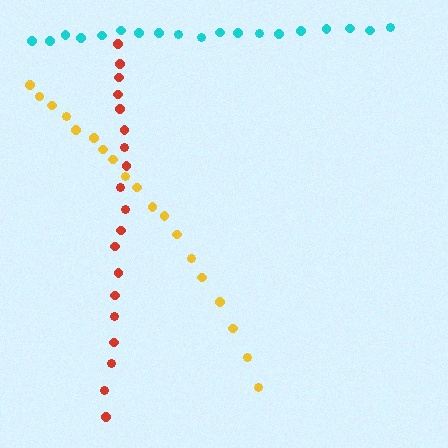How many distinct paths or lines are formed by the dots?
There are 3 distinct paths.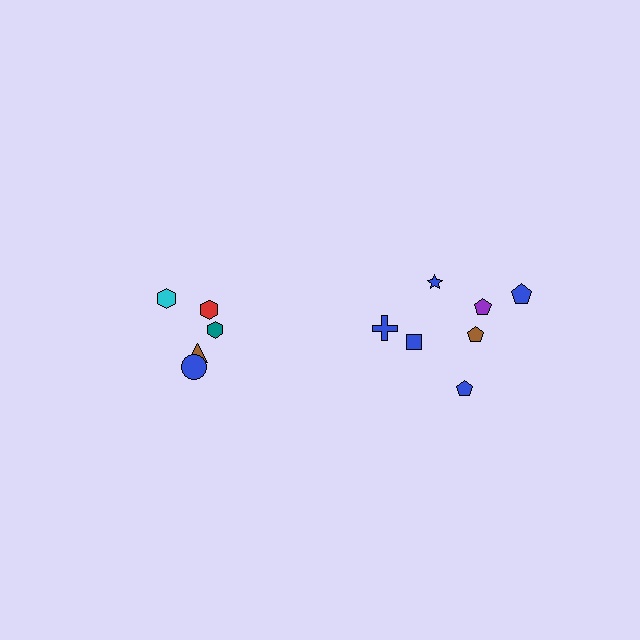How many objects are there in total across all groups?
There are 12 objects.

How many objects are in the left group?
There are 5 objects.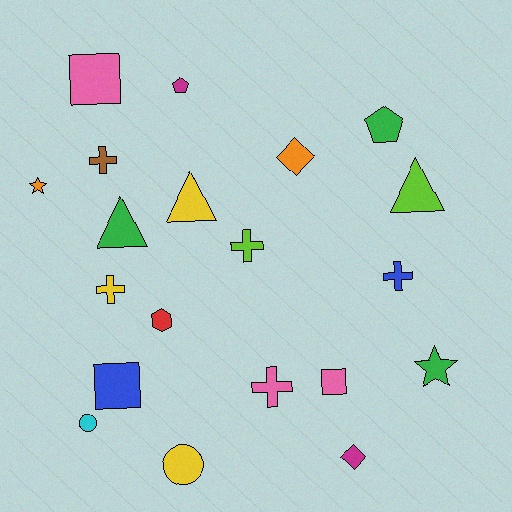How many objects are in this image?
There are 20 objects.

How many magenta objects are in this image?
There are 2 magenta objects.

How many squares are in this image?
There are 3 squares.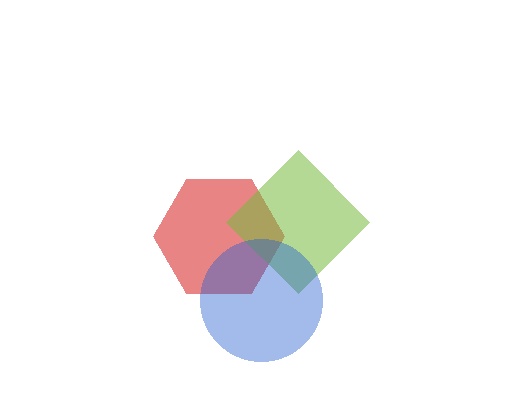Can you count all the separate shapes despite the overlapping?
Yes, there are 3 separate shapes.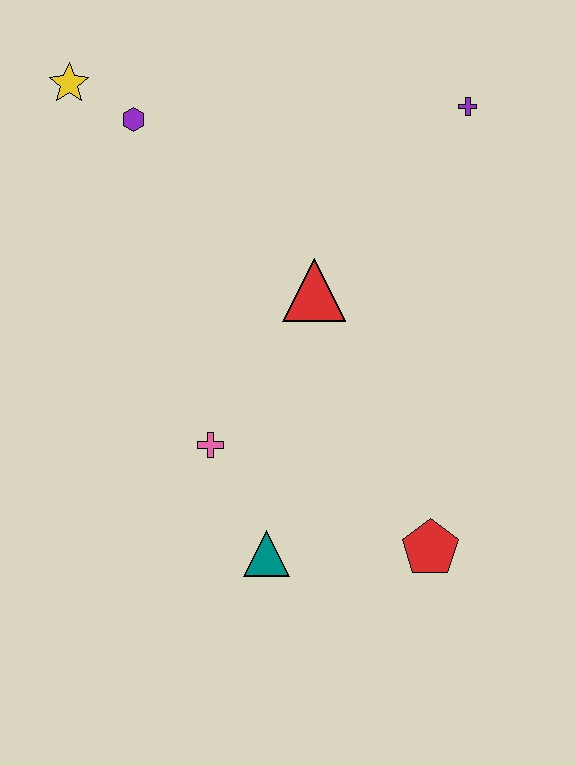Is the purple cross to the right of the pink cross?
Yes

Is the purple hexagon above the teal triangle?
Yes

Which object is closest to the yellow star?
The purple hexagon is closest to the yellow star.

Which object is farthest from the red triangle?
The yellow star is farthest from the red triangle.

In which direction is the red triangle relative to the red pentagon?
The red triangle is above the red pentagon.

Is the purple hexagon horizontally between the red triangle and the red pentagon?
No